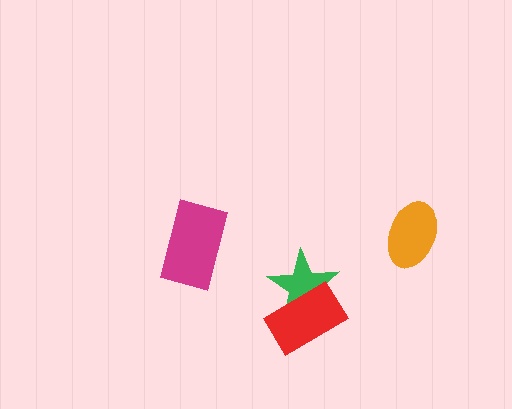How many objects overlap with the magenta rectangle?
0 objects overlap with the magenta rectangle.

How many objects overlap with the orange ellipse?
0 objects overlap with the orange ellipse.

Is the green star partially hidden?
Yes, it is partially covered by another shape.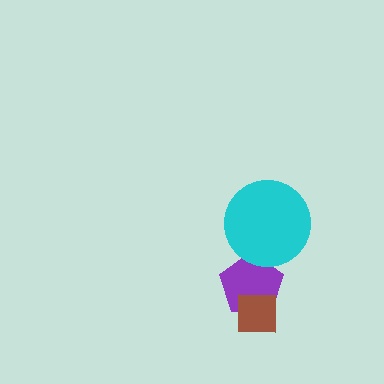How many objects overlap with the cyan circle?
1 object overlaps with the cyan circle.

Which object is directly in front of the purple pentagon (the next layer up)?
The brown square is directly in front of the purple pentagon.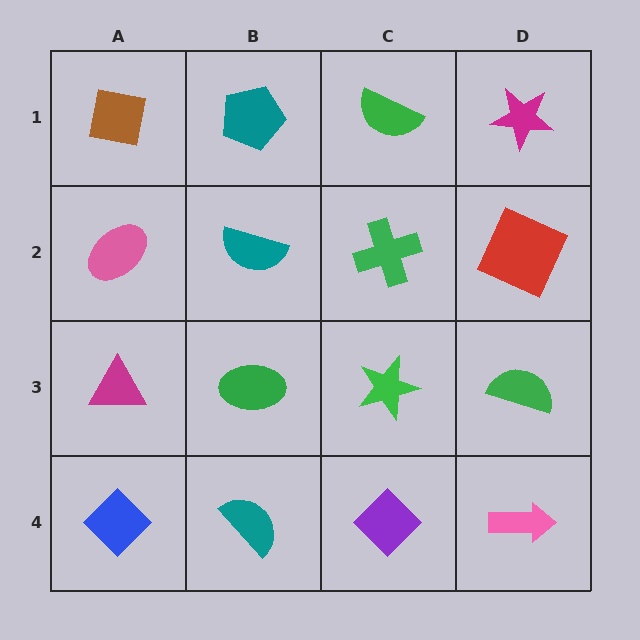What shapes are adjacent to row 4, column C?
A green star (row 3, column C), a teal semicircle (row 4, column B), a pink arrow (row 4, column D).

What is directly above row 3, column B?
A teal semicircle.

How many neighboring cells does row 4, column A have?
2.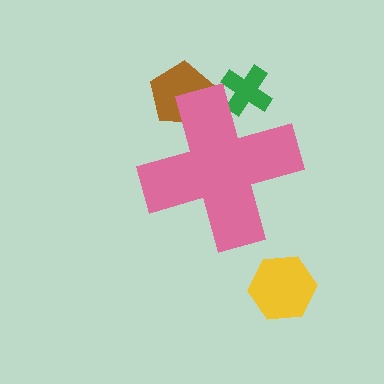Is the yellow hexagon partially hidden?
No, the yellow hexagon is fully visible.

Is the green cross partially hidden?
Yes, the green cross is partially hidden behind the pink cross.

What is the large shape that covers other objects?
A pink cross.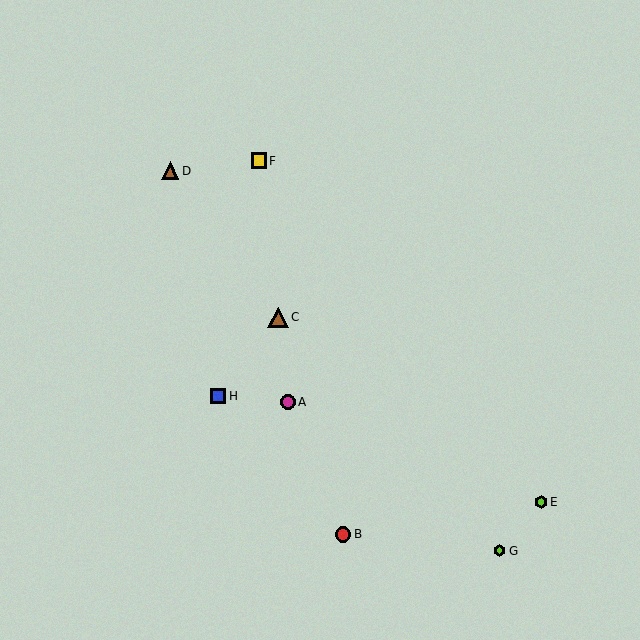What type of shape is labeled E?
Shape E is a lime hexagon.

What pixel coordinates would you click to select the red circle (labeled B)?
Click at (343, 534) to select the red circle B.